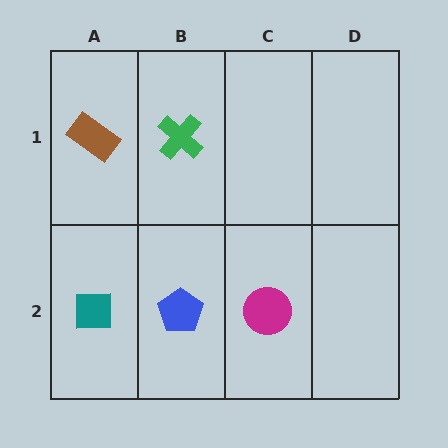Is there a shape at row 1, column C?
No, that cell is empty.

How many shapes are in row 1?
2 shapes.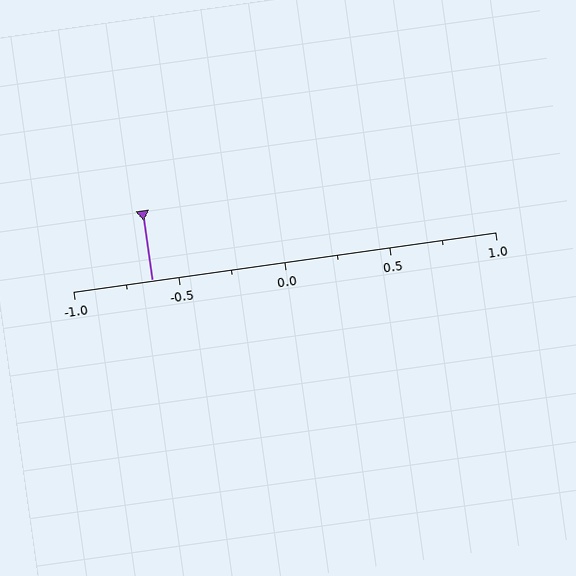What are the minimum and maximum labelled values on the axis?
The axis runs from -1.0 to 1.0.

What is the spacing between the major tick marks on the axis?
The major ticks are spaced 0.5 apart.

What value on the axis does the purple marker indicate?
The marker indicates approximately -0.62.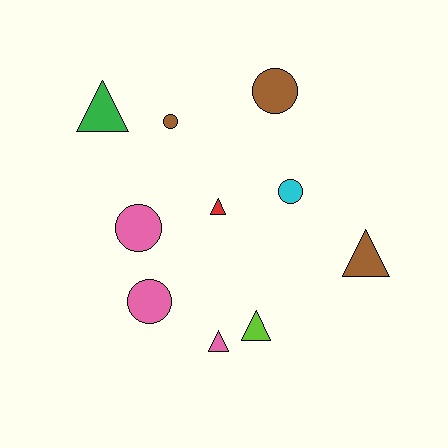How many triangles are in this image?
There are 5 triangles.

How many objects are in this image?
There are 10 objects.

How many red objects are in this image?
There is 1 red object.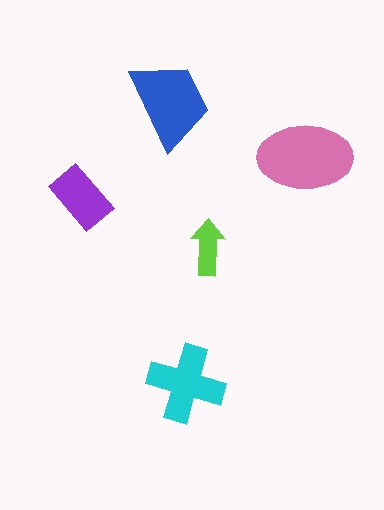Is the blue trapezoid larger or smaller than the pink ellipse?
Smaller.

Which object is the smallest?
The lime arrow.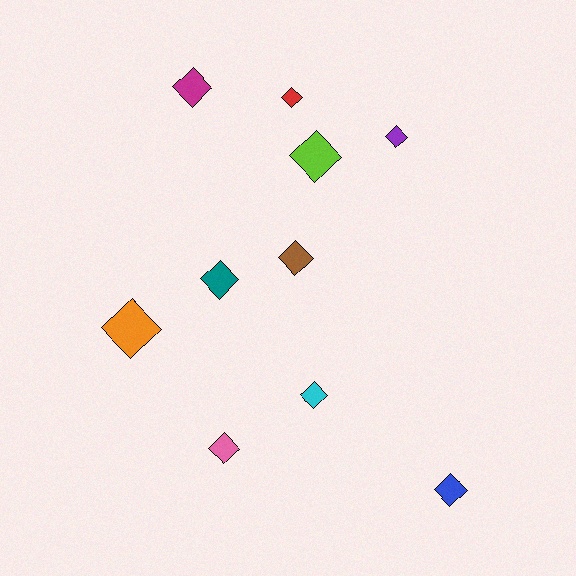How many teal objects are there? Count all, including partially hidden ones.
There is 1 teal object.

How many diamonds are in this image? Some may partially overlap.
There are 10 diamonds.